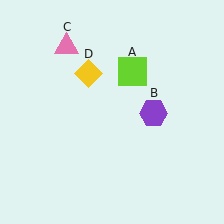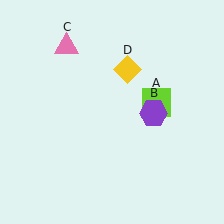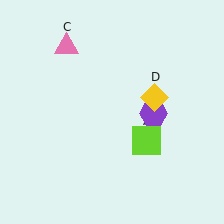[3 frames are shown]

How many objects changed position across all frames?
2 objects changed position: lime square (object A), yellow diamond (object D).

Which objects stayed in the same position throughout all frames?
Purple hexagon (object B) and pink triangle (object C) remained stationary.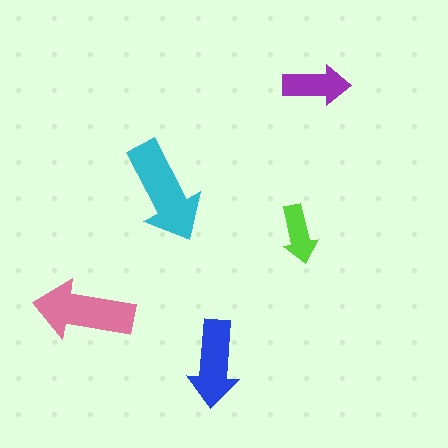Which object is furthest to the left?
The pink arrow is leftmost.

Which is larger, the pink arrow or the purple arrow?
The pink one.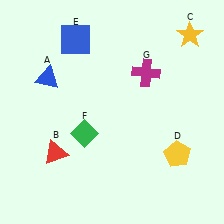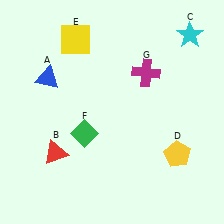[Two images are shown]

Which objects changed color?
C changed from yellow to cyan. E changed from blue to yellow.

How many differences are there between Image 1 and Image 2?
There are 2 differences between the two images.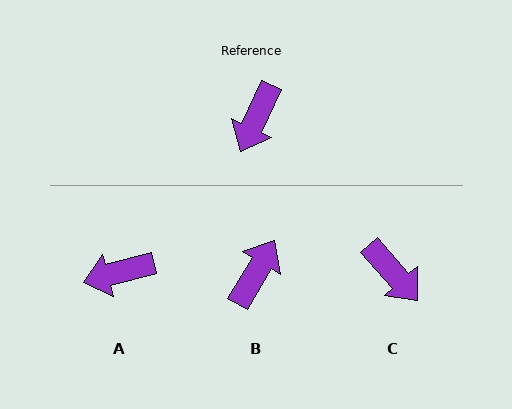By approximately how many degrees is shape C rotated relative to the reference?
Approximately 66 degrees counter-clockwise.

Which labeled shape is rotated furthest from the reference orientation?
B, about 175 degrees away.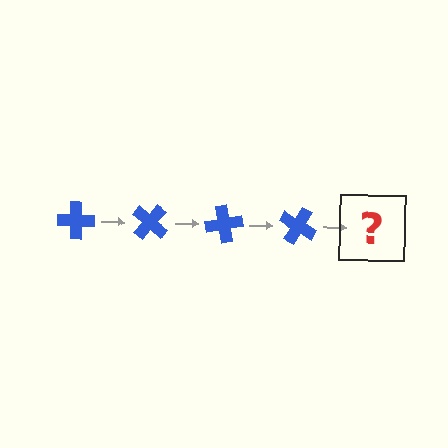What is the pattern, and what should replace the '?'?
The pattern is that the cross rotates 40 degrees each step. The '?' should be a blue cross rotated 160 degrees.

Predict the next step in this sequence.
The next step is a blue cross rotated 160 degrees.